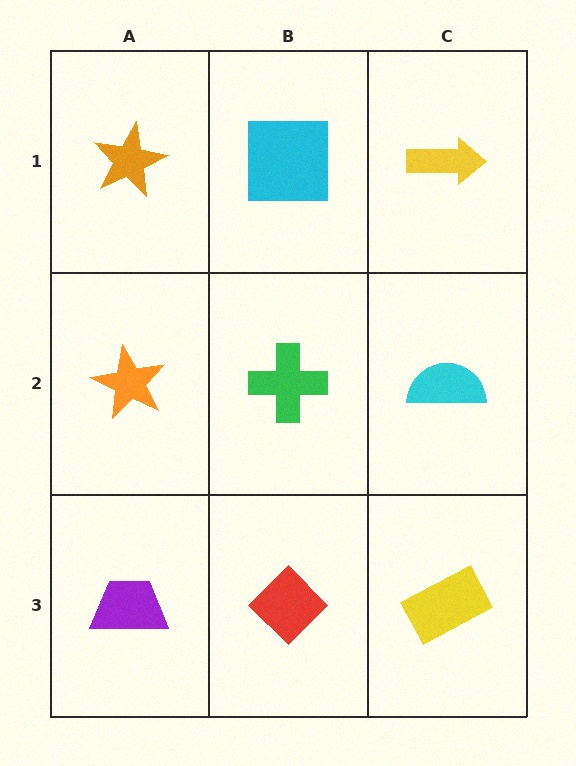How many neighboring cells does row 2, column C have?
3.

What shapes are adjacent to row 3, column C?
A cyan semicircle (row 2, column C), a red diamond (row 3, column B).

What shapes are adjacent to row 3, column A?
An orange star (row 2, column A), a red diamond (row 3, column B).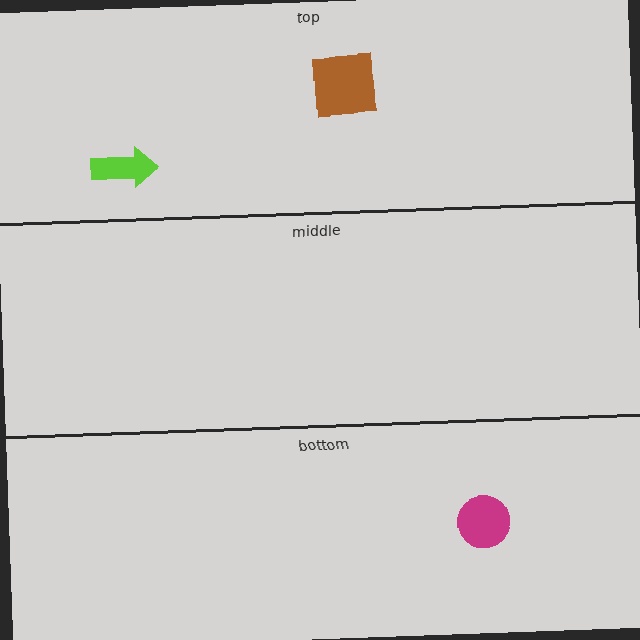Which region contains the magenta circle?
The bottom region.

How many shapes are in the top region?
2.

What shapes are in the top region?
The lime arrow, the brown square.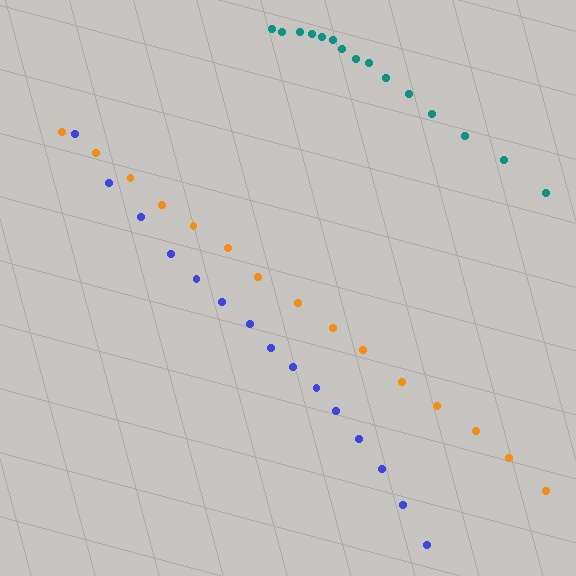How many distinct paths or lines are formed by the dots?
There are 3 distinct paths.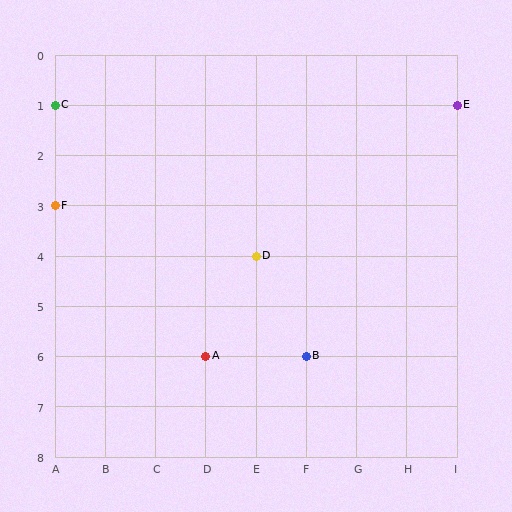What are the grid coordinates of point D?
Point D is at grid coordinates (E, 4).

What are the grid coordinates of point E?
Point E is at grid coordinates (I, 1).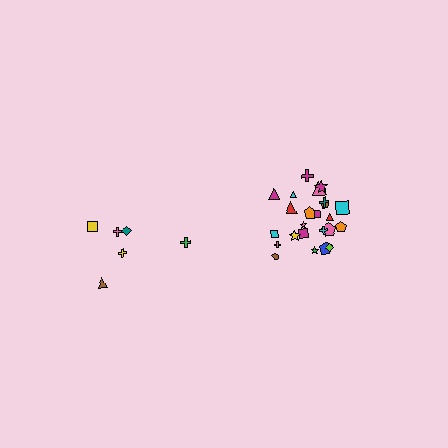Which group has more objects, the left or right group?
The right group.